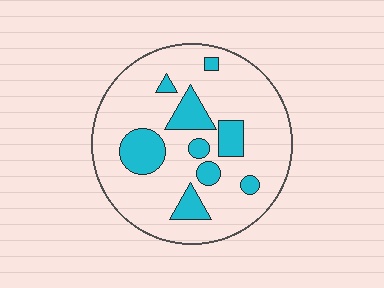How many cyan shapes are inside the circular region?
9.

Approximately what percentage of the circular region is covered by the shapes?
Approximately 20%.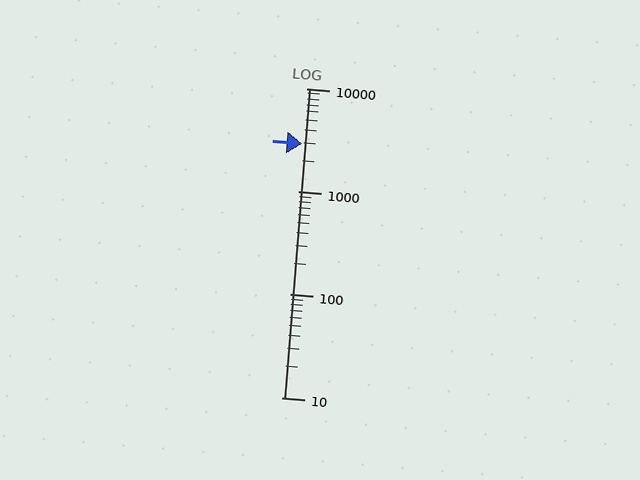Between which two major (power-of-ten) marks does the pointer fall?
The pointer is between 1000 and 10000.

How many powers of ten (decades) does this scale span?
The scale spans 3 decades, from 10 to 10000.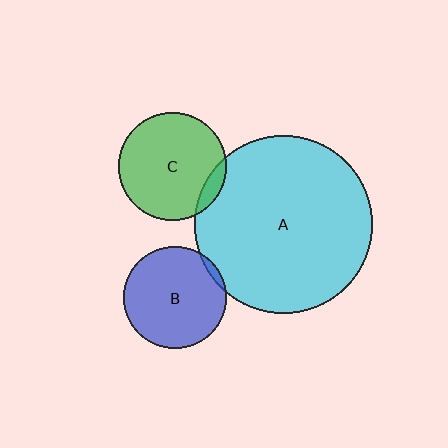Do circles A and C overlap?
Yes.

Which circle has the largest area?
Circle A (cyan).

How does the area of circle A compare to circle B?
Approximately 3.0 times.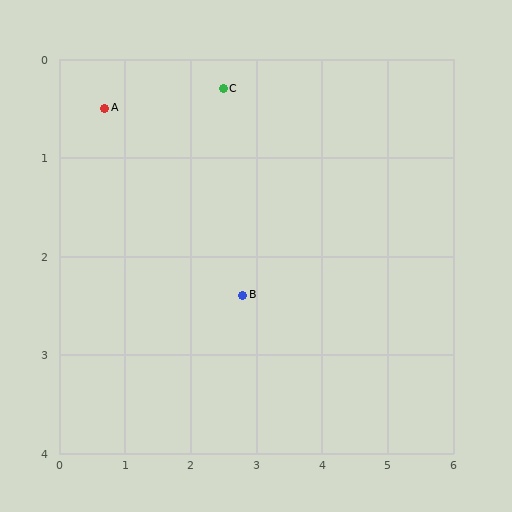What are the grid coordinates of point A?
Point A is at approximately (0.7, 0.5).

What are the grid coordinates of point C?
Point C is at approximately (2.5, 0.3).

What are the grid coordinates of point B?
Point B is at approximately (2.8, 2.4).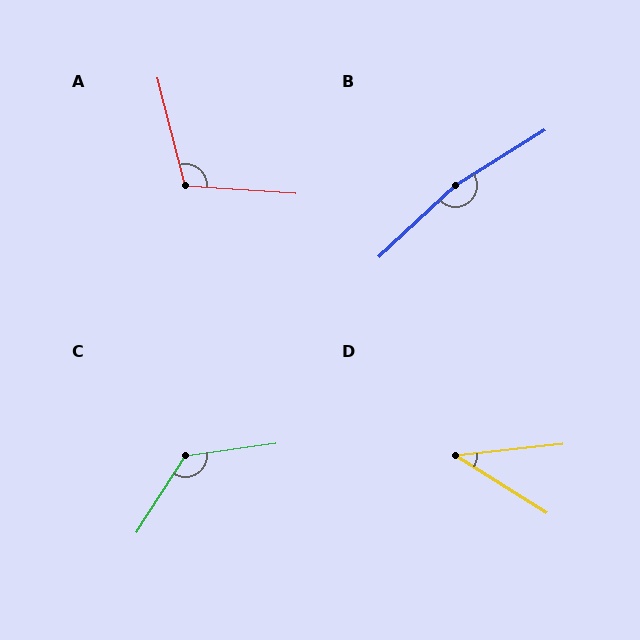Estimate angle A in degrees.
Approximately 108 degrees.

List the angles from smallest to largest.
D (38°), A (108°), C (131°), B (169°).